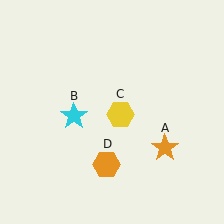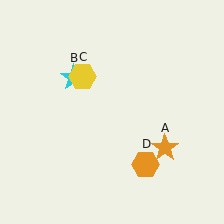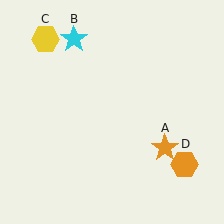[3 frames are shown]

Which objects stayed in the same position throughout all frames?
Orange star (object A) remained stationary.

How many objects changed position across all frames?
3 objects changed position: cyan star (object B), yellow hexagon (object C), orange hexagon (object D).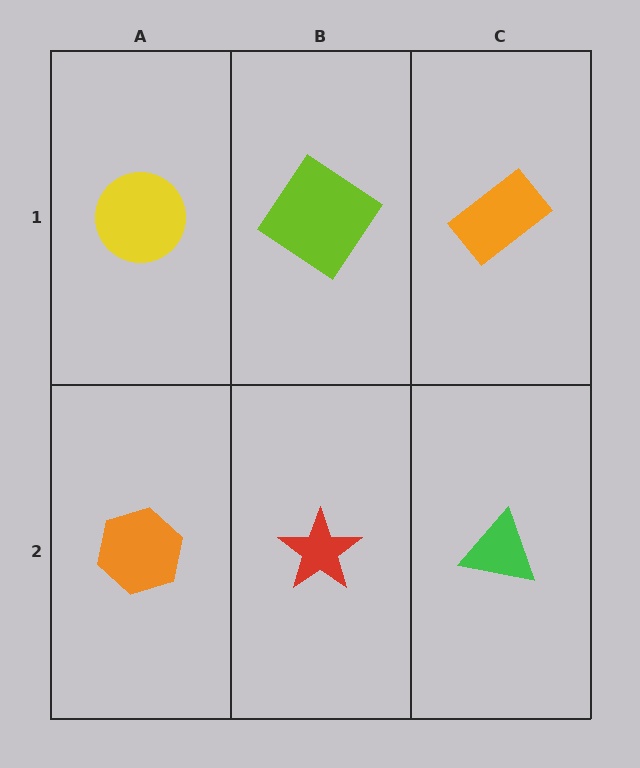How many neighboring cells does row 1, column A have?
2.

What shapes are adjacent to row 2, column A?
A yellow circle (row 1, column A), a red star (row 2, column B).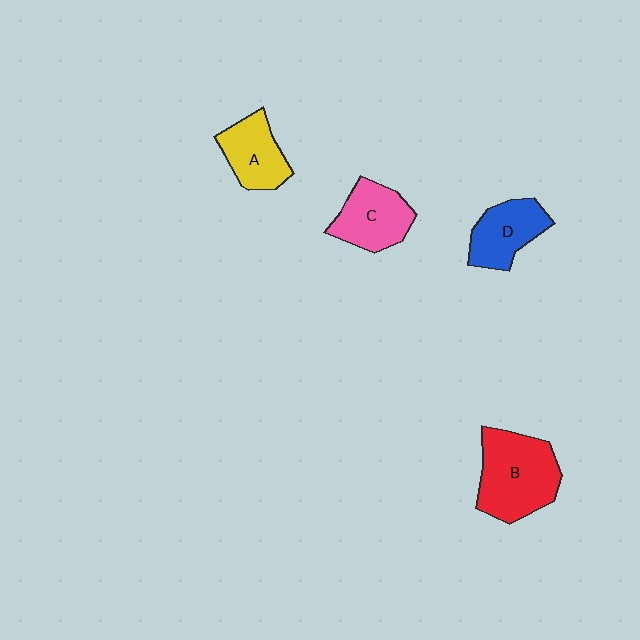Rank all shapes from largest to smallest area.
From largest to smallest: B (red), C (pink), D (blue), A (yellow).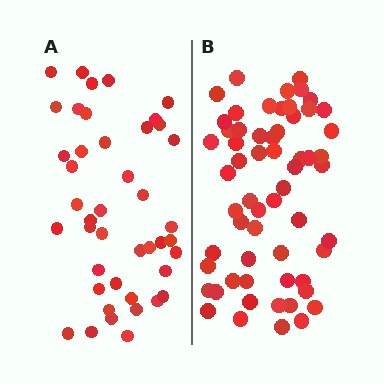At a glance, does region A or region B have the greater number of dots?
Region B (the right region) has more dots.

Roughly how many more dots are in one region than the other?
Region B has approximately 15 more dots than region A.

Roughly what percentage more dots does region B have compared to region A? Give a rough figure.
About 40% more.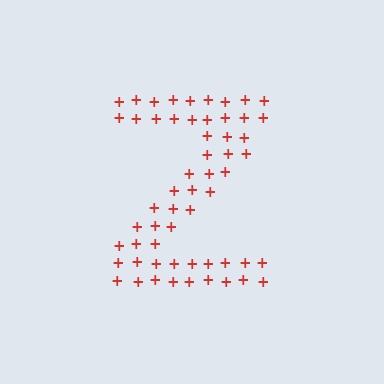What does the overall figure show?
The overall figure shows the letter Z.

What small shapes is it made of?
It is made of small plus signs.